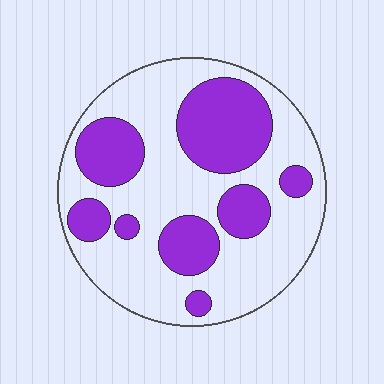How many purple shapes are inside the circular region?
8.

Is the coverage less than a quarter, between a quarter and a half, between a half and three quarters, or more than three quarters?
Between a quarter and a half.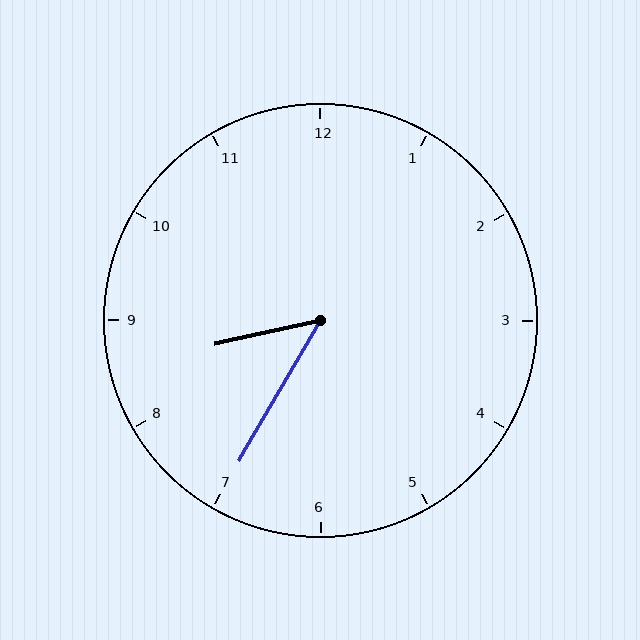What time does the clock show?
8:35.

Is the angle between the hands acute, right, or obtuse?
It is acute.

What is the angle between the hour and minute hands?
Approximately 48 degrees.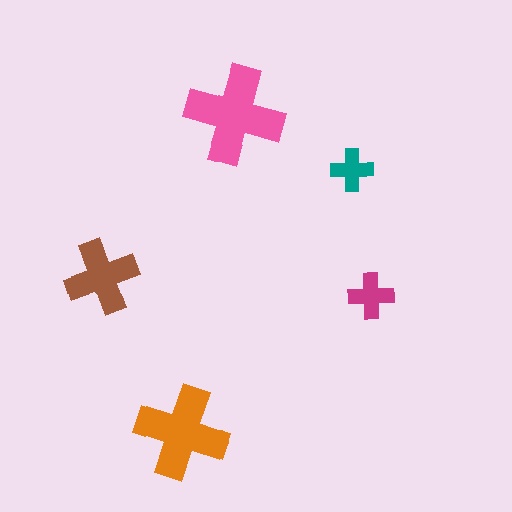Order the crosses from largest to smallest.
the pink one, the orange one, the brown one, the magenta one, the teal one.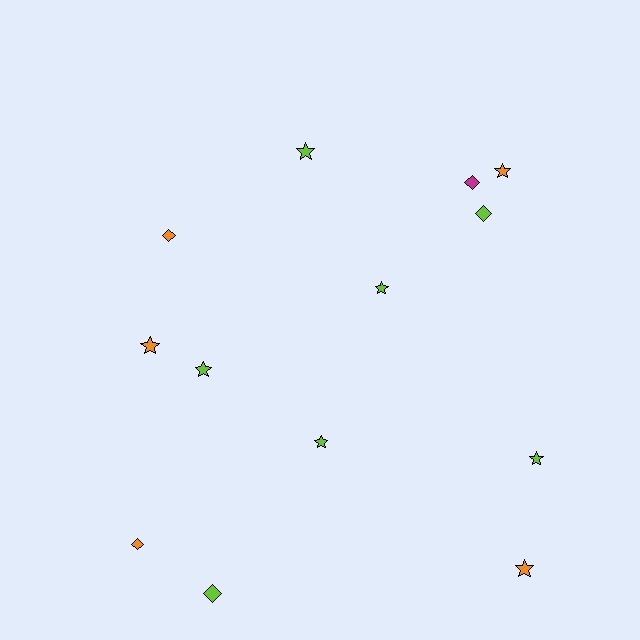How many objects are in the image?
There are 13 objects.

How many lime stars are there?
There are 5 lime stars.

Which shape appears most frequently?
Star, with 8 objects.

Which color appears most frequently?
Lime, with 7 objects.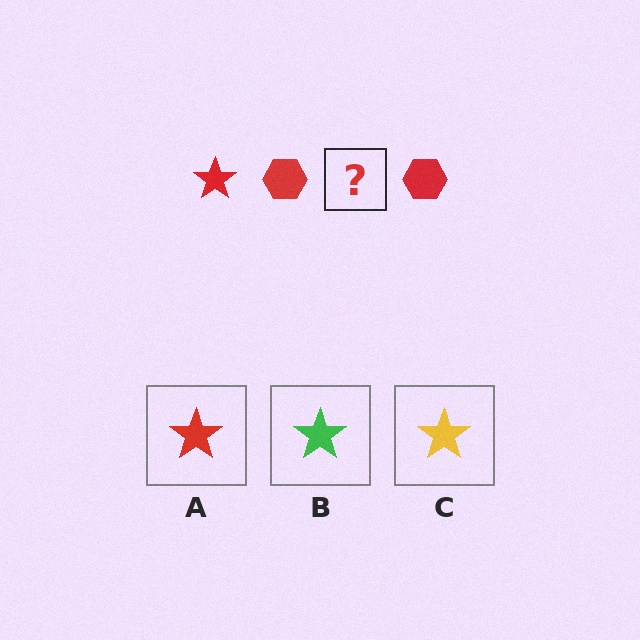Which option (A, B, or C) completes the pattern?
A.